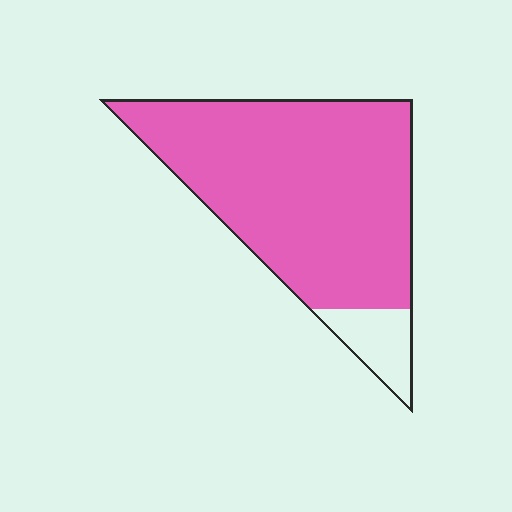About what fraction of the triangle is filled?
About nine tenths (9/10).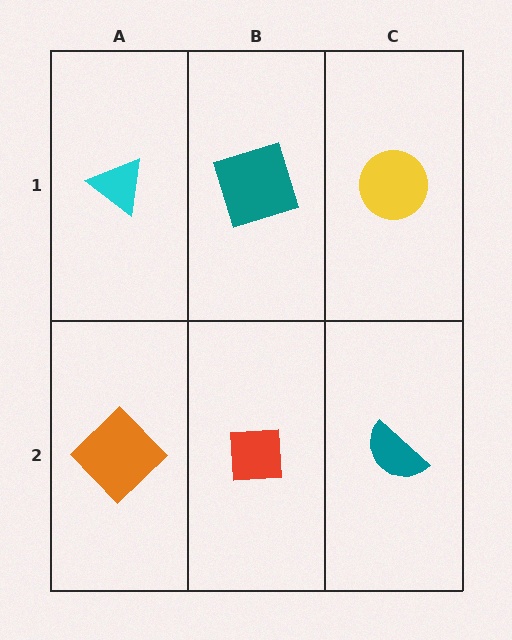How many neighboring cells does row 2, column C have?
2.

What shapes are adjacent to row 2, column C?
A yellow circle (row 1, column C), a red square (row 2, column B).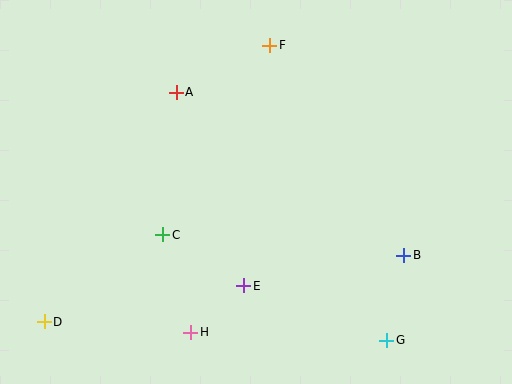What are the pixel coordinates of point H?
Point H is at (191, 332).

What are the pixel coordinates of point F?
Point F is at (270, 45).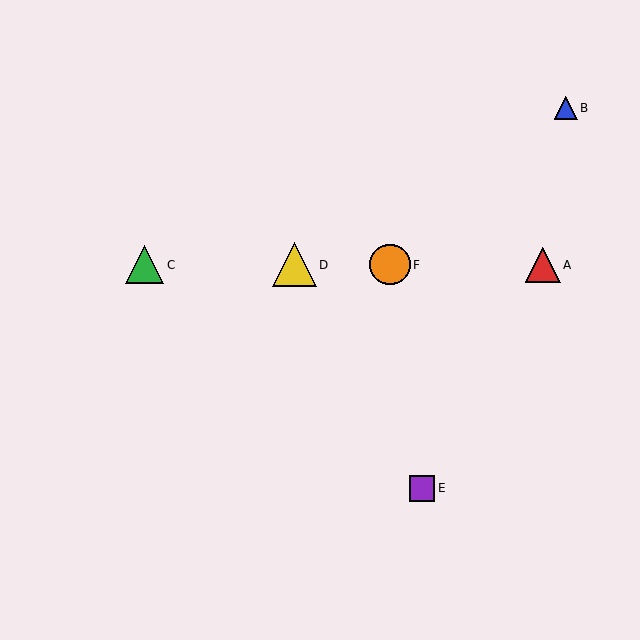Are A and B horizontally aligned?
No, A is at y≈265 and B is at y≈108.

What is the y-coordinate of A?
Object A is at y≈265.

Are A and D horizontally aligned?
Yes, both are at y≈265.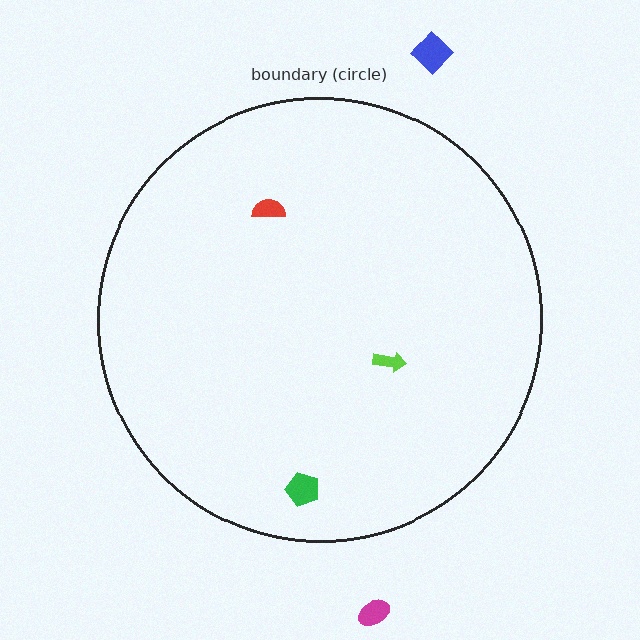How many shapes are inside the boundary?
3 inside, 2 outside.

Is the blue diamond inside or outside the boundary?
Outside.